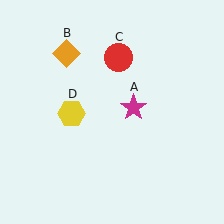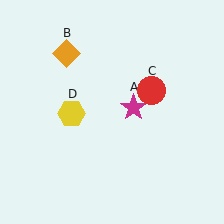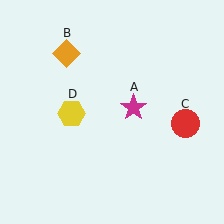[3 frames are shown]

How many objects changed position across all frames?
1 object changed position: red circle (object C).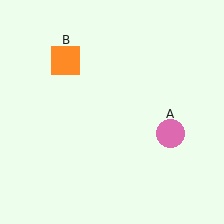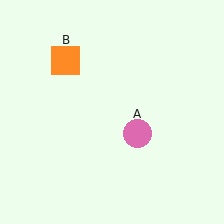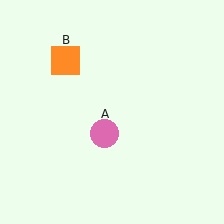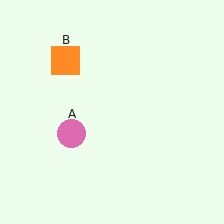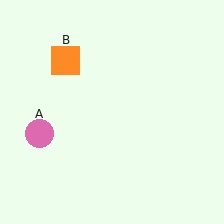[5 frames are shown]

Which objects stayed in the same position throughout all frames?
Orange square (object B) remained stationary.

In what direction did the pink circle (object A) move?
The pink circle (object A) moved left.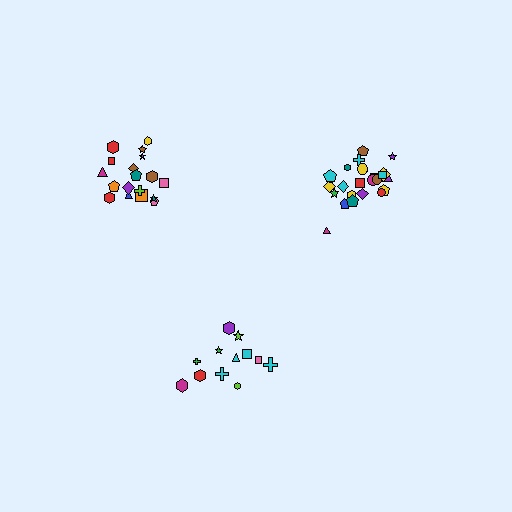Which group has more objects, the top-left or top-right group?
The top-right group.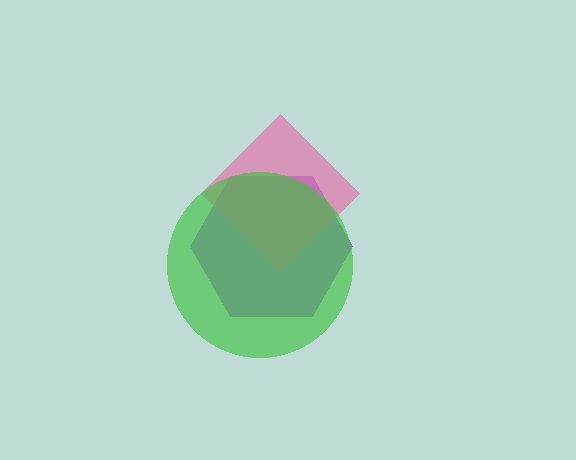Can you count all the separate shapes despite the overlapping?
Yes, there are 3 separate shapes.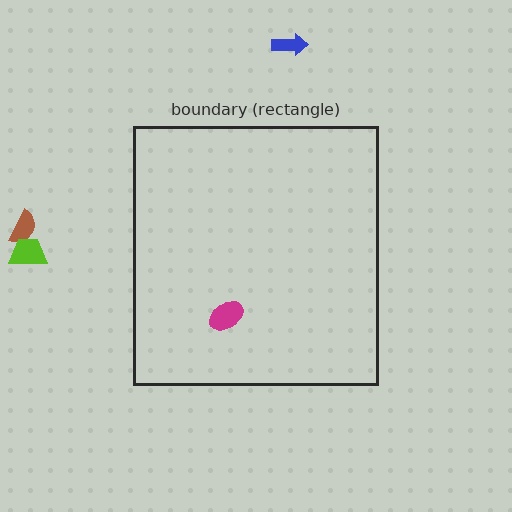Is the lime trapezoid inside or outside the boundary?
Outside.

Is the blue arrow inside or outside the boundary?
Outside.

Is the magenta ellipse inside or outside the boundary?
Inside.